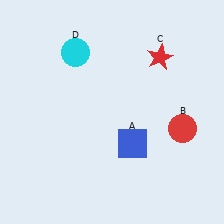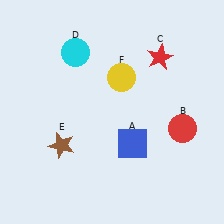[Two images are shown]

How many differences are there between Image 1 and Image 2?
There are 2 differences between the two images.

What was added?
A brown star (E), a yellow circle (F) were added in Image 2.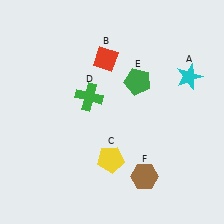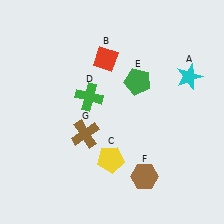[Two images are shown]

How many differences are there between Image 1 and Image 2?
There is 1 difference between the two images.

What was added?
A brown cross (G) was added in Image 2.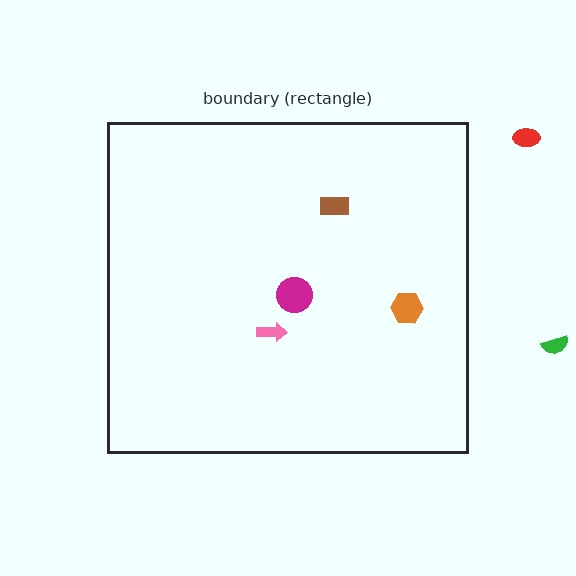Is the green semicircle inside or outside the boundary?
Outside.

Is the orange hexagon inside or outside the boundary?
Inside.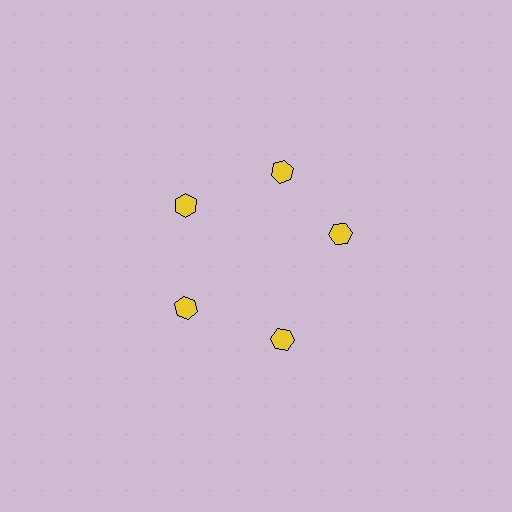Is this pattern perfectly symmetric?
No. The 5 yellow hexagons are arranged in a ring, but one element near the 3 o'clock position is rotated out of alignment along the ring, breaking the 5-fold rotational symmetry.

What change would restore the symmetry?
The symmetry would be restored by rotating it back into even spacing with its neighbors so that all 5 hexagons sit at equal angles and equal distance from the center.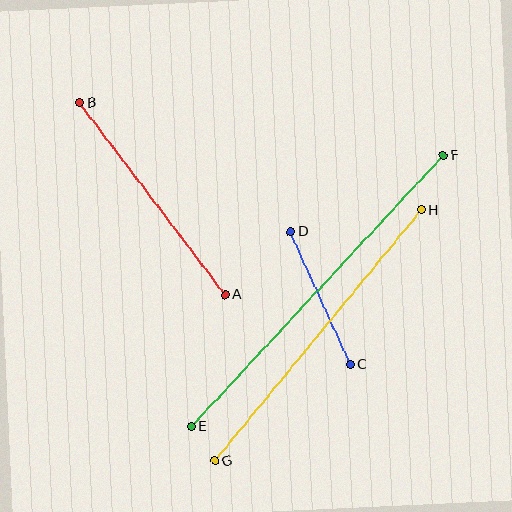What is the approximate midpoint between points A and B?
The midpoint is at approximately (152, 199) pixels.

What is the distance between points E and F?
The distance is approximately 370 pixels.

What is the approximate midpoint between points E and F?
The midpoint is at approximately (317, 291) pixels.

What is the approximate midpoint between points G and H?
The midpoint is at approximately (318, 335) pixels.